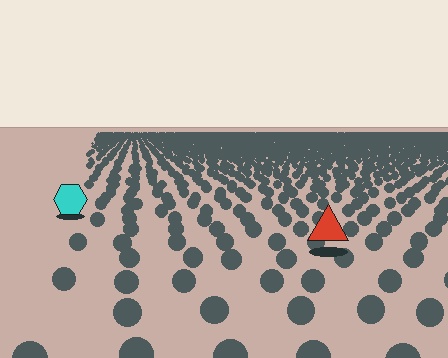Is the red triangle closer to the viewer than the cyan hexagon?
Yes. The red triangle is closer — you can tell from the texture gradient: the ground texture is coarser near it.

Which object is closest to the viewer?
The red triangle is closest. The texture marks near it are larger and more spread out.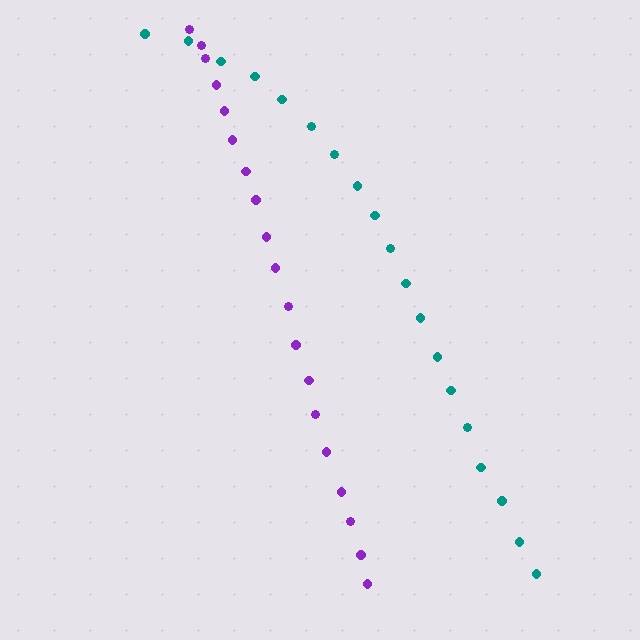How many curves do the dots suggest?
There are 2 distinct paths.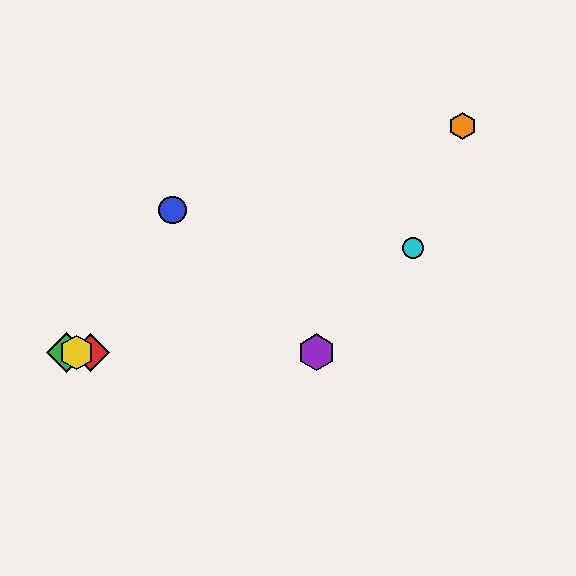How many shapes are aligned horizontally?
4 shapes (the red diamond, the green diamond, the yellow hexagon, the purple hexagon) are aligned horizontally.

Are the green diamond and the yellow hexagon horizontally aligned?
Yes, both are at y≈352.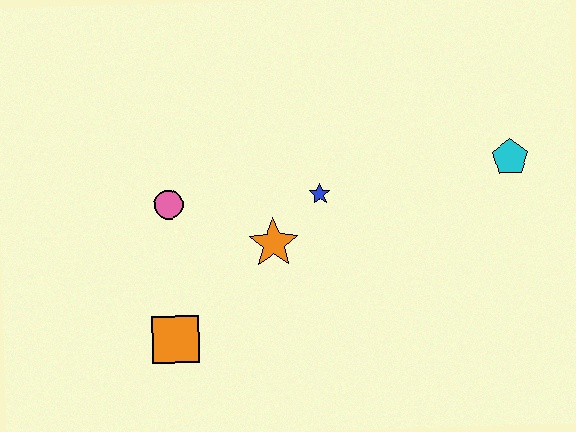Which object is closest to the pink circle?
The orange star is closest to the pink circle.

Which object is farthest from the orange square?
The cyan pentagon is farthest from the orange square.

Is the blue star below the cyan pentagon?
Yes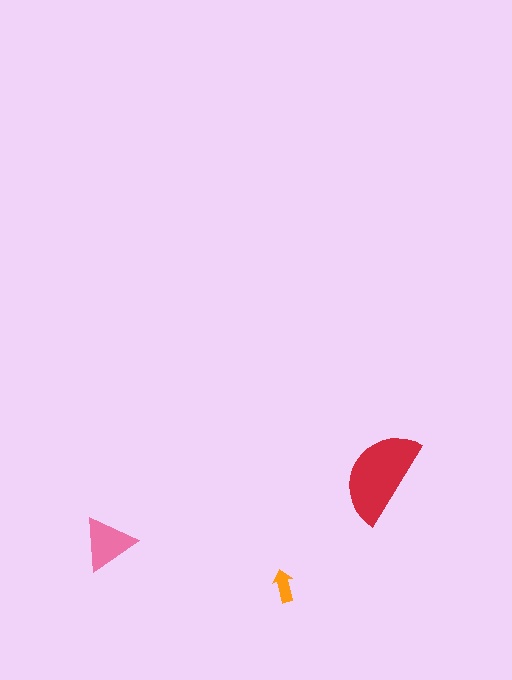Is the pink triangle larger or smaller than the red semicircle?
Smaller.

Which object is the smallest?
The orange arrow.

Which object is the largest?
The red semicircle.